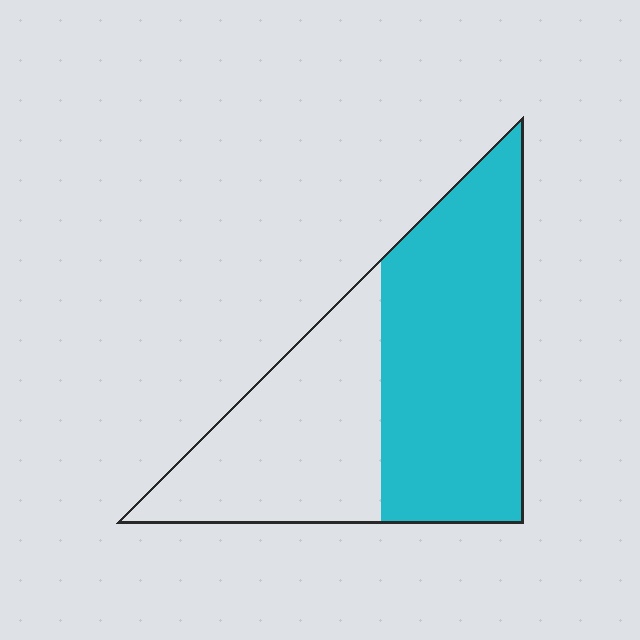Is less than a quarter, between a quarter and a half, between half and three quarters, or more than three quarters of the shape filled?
Between half and three quarters.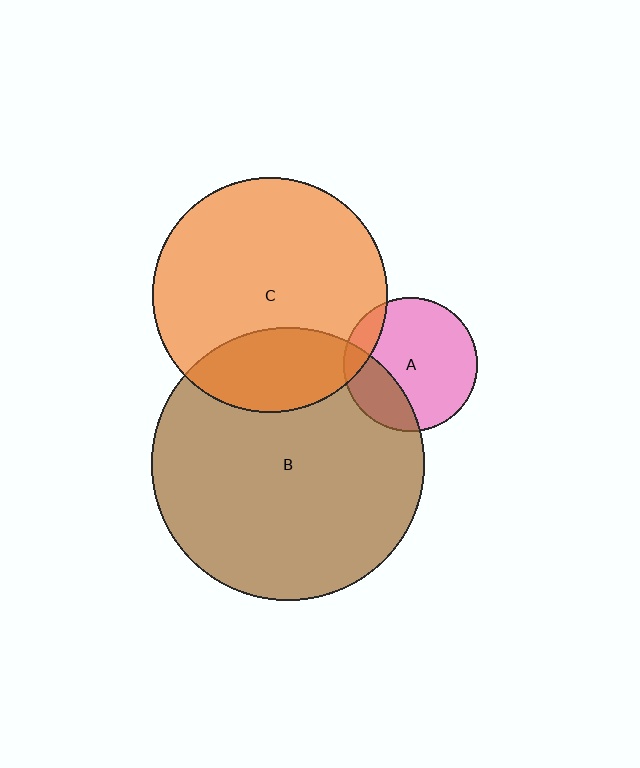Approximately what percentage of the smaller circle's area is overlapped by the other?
Approximately 25%.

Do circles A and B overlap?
Yes.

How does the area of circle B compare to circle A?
Approximately 4.1 times.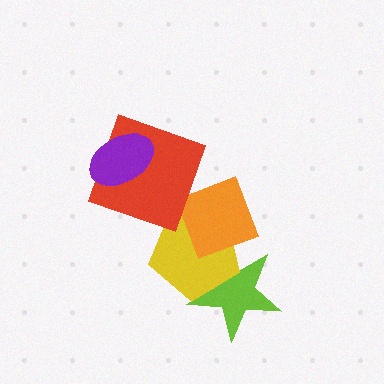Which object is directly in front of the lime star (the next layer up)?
The yellow pentagon is directly in front of the lime star.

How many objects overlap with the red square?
1 object overlaps with the red square.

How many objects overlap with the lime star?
2 objects overlap with the lime star.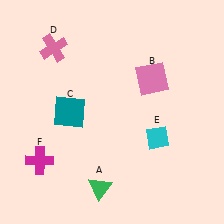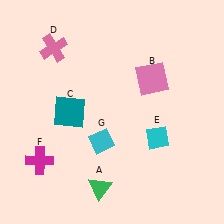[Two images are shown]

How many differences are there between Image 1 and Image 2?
There is 1 difference between the two images.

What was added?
A cyan diamond (G) was added in Image 2.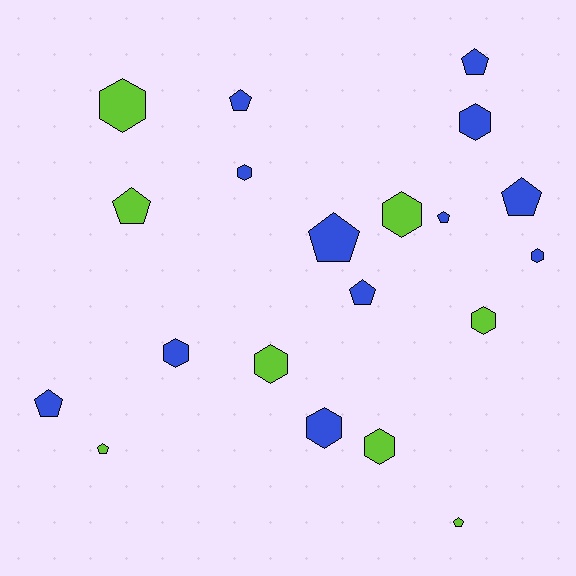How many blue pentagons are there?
There are 7 blue pentagons.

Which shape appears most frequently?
Pentagon, with 10 objects.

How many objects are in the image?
There are 20 objects.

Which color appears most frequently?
Blue, with 12 objects.